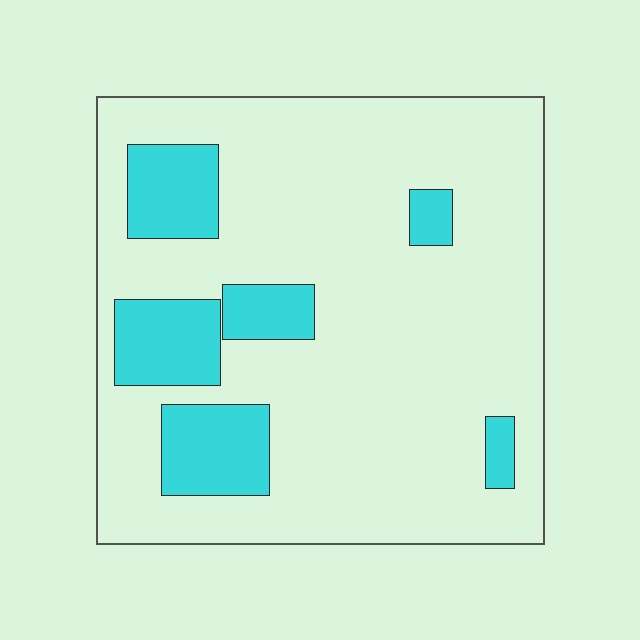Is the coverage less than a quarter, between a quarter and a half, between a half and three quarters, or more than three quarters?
Less than a quarter.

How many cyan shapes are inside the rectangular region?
6.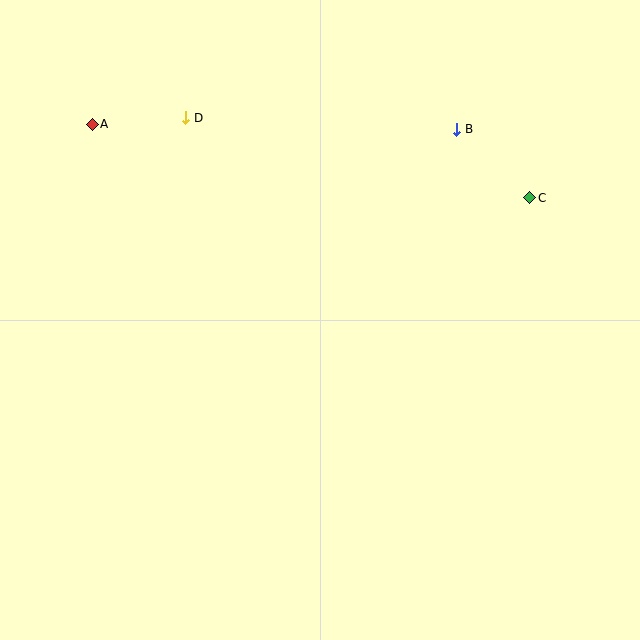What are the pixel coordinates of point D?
Point D is at (186, 118).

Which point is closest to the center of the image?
Point B at (457, 129) is closest to the center.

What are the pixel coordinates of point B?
Point B is at (457, 129).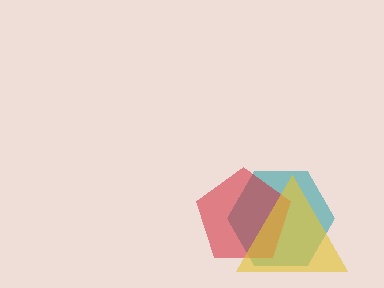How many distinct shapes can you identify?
There are 3 distinct shapes: a teal hexagon, a red pentagon, a yellow triangle.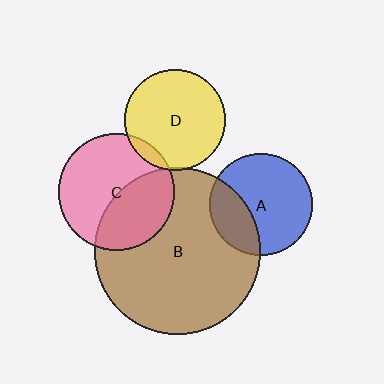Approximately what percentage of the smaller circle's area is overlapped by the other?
Approximately 40%.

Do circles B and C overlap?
Yes.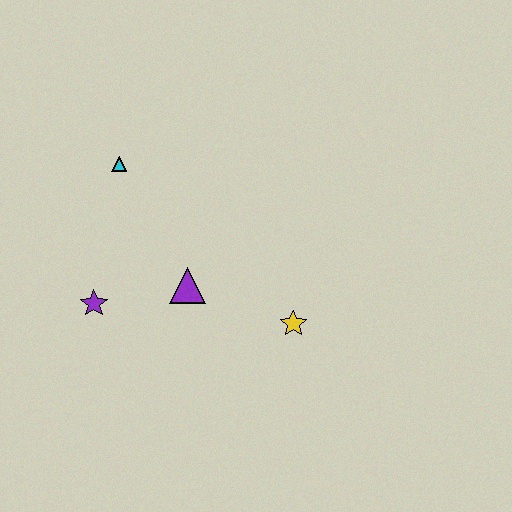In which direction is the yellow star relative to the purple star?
The yellow star is to the right of the purple star.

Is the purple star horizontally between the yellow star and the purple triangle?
No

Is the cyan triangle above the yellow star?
Yes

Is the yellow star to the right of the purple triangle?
Yes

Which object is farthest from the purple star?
The yellow star is farthest from the purple star.